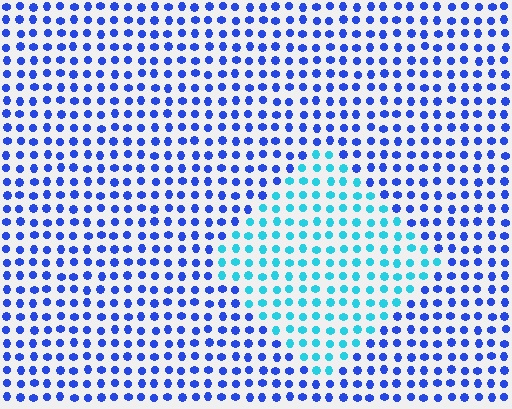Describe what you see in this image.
The image is filled with small blue elements in a uniform arrangement. A diamond-shaped region is visible where the elements are tinted to a slightly different hue, forming a subtle color boundary.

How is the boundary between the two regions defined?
The boundary is defined purely by a slight shift in hue (about 44 degrees). Spacing, size, and orientation are identical on both sides.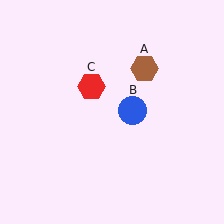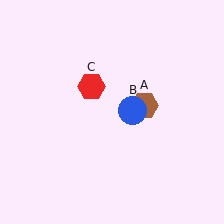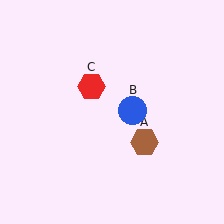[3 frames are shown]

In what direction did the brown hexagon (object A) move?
The brown hexagon (object A) moved down.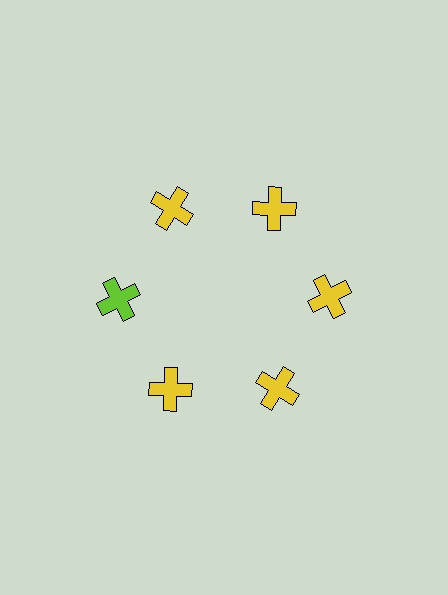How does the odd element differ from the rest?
It has a different color: lime instead of yellow.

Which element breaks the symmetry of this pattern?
The lime cross at roughly the 9 o'clock position breaks the symmetry. All other shapes are yellow crosses.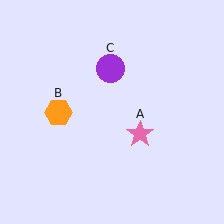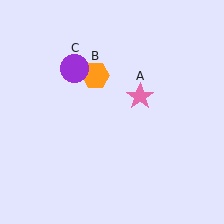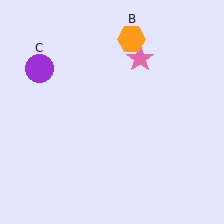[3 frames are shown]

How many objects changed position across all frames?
3 objects changed position: pink star (object A), orange hexagon (object B), purple circle (object C).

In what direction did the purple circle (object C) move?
The purple circle (object C) moved left.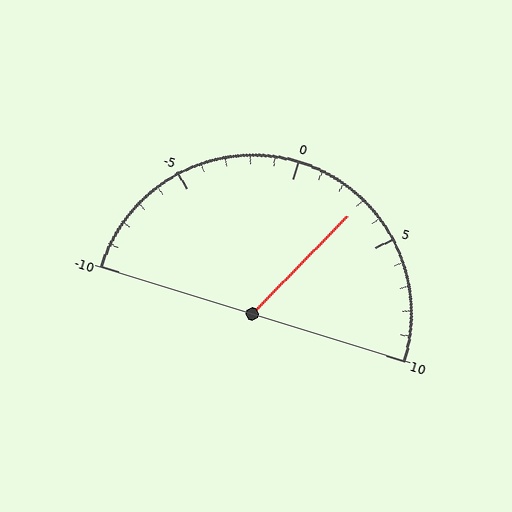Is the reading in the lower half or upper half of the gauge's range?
The reading is in the upper half of the range (-10 to 10).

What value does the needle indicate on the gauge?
The needle indicates approximately 3.